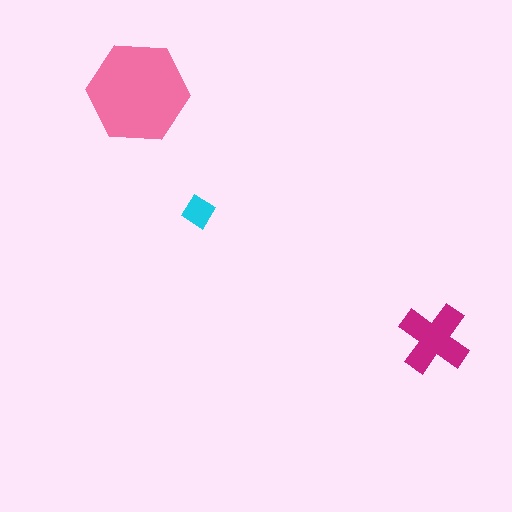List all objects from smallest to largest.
The cyan diamond, the magenta cross, the pink hexagon.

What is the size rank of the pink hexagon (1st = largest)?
1st.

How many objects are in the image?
There are 3 objects in the image.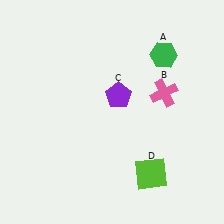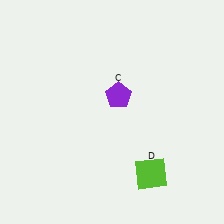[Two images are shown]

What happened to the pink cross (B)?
The pink cross (B) was removed in Image 2. It was in the top-right area of Image 1.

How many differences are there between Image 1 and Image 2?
There are 2 differences between the two images.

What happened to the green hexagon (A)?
The green hexagon (A) was removed in Image 2. It was in the top-right area of Image 1.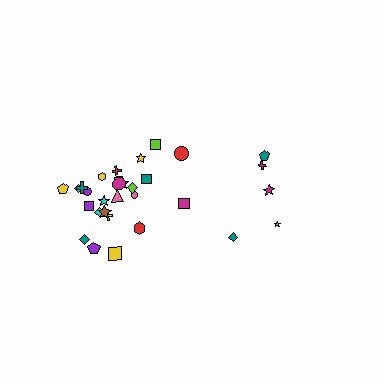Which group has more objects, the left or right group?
The left group.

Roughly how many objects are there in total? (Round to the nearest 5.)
Roughly 30 objects in total.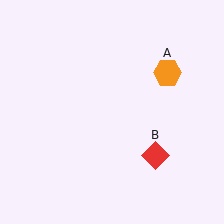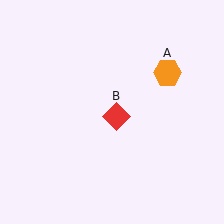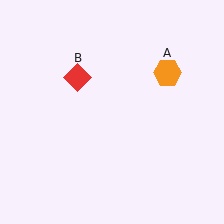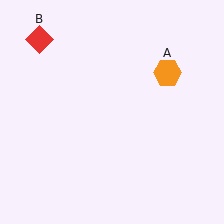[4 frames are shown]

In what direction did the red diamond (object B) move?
The red diamond (object B) moved up and to the left.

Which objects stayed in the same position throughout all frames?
Orange hexagon (object A) remained stationary.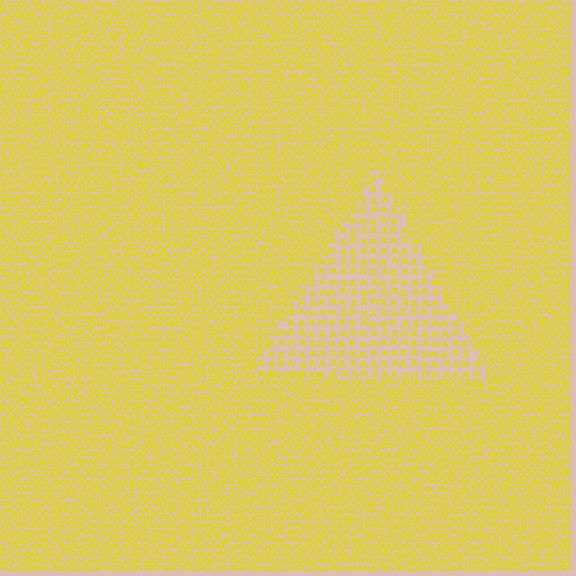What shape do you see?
I see a triangle.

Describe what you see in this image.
The image contains small yellow elements arranged at two different densities. A triangle-shaped region is visible where the elements are less densely packed than the surrounding area.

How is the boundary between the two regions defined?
The boundary is defined by a change in element density (approximately 2.1x ratio). All elements are the same color, size, and shape.